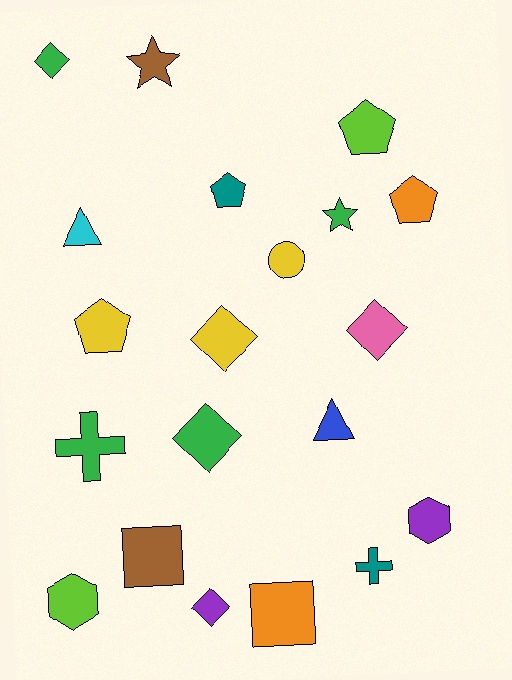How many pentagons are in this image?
There are 4 pentagons.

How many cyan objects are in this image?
There is 1 cyan object.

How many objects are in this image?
There are 20 objects.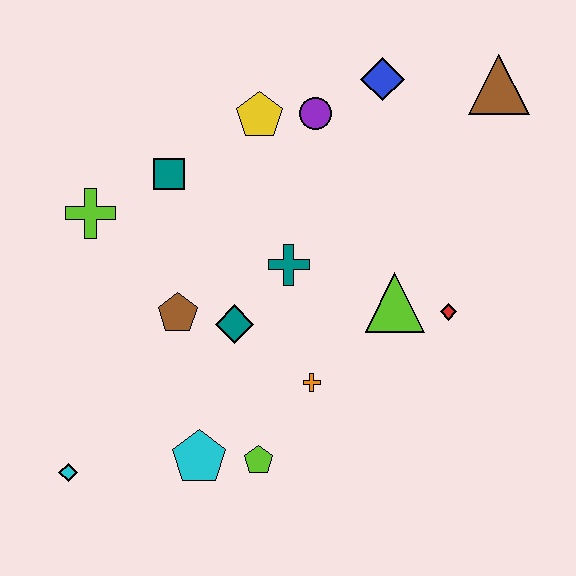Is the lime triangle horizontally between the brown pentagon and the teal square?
No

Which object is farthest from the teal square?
The brown triangle is farthest from the teal square.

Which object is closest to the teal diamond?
The brown pentagon is closest to the teal diamond.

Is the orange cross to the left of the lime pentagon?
No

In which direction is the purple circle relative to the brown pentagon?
The purple circle is above the brown pentagon.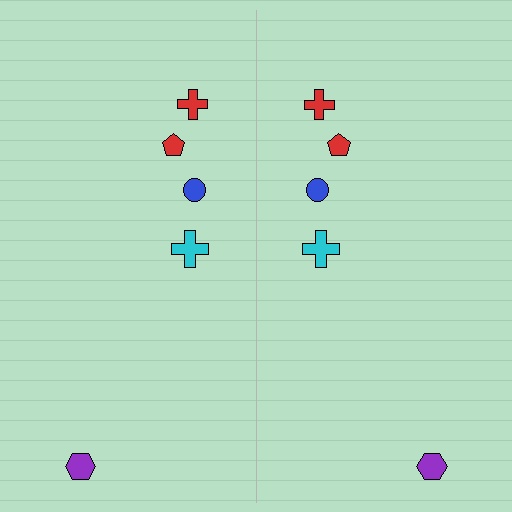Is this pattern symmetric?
Yes, this pattern has bilateral (reflection) symmetry.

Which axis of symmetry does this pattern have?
The pattern has a vertical axis of symmetry running through the center of the image.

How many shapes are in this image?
There are 10 shapes in this image.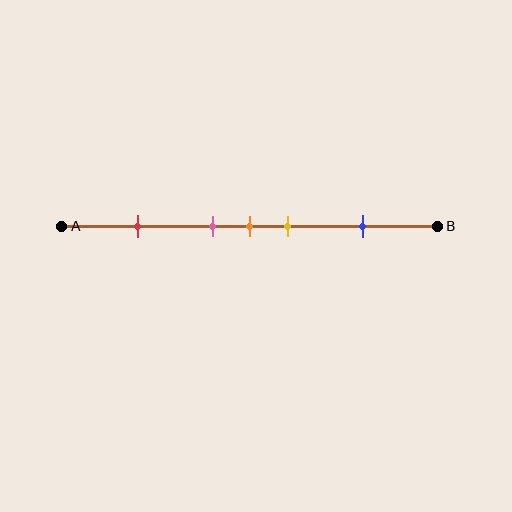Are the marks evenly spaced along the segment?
No, the marks are not evenly spaced.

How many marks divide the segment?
There are 5 marks dividing the segment.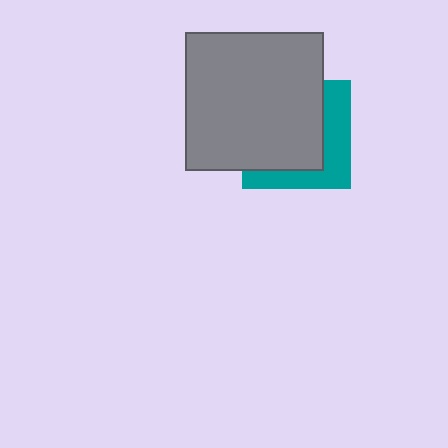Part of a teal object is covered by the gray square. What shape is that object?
It is a square.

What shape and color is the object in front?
The object in front is a gray square.